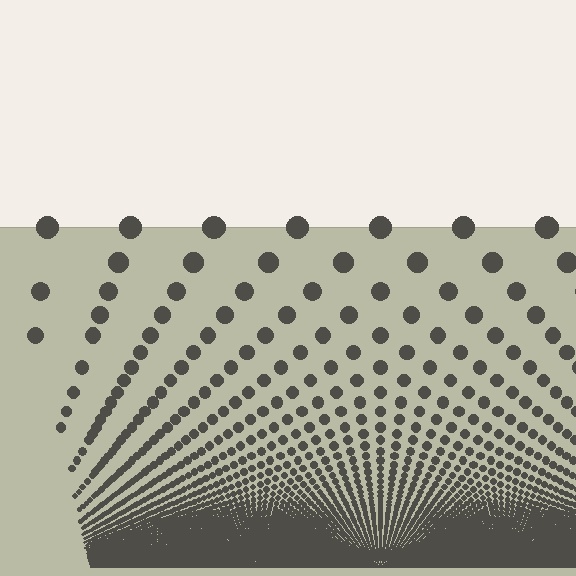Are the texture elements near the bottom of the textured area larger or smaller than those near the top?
Smaller. The gradient is inverted — elements near the bottom are smaller and denser.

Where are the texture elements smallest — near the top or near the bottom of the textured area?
Near the bottom.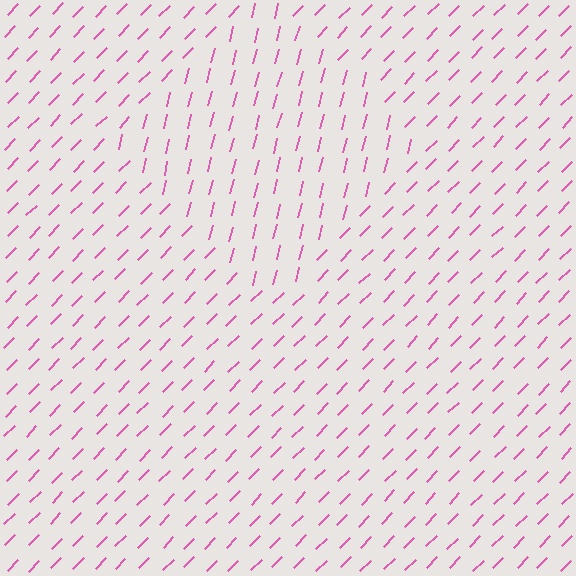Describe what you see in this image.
The image is filled with small pink line segments. A diamond region in the image has lines oriented differently from the surrounding lines, creating a visible texture boundary.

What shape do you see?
I see a diamond.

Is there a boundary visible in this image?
Yes, there is a texture boundary formed by a change in line orientation.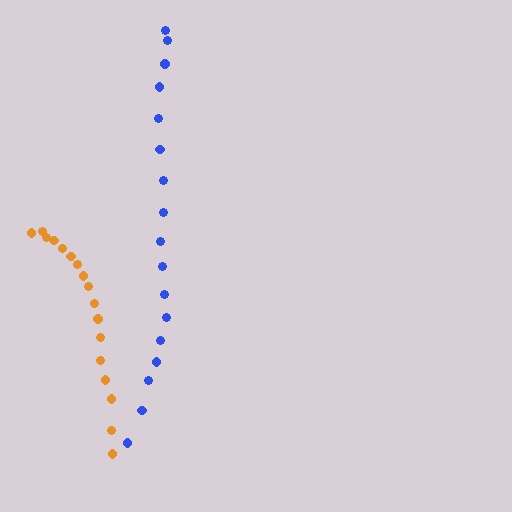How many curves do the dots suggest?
There are 2 distinct paths.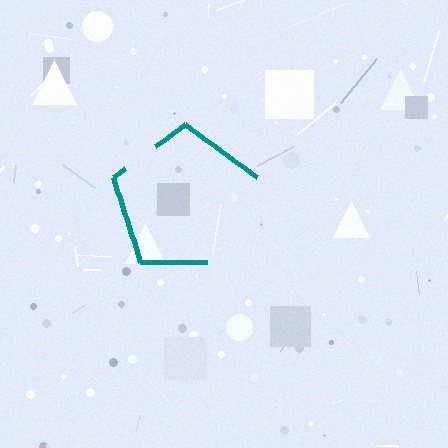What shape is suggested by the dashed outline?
The dashed outline suggests a pentagon.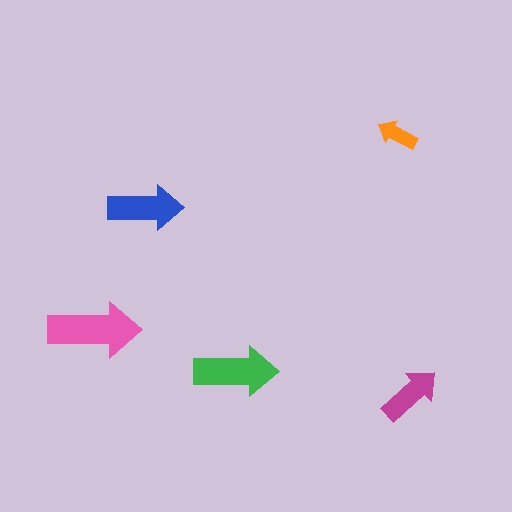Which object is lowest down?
The magenta arrow is bottommost.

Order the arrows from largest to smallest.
the pink one, the green one, the blue one, the magenta one, the orange one.